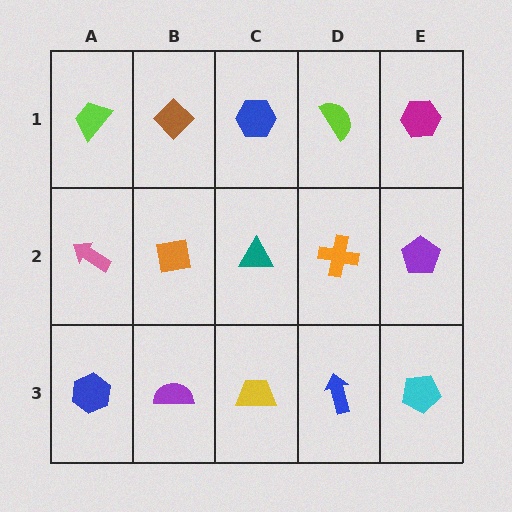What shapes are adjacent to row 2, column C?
A blue hexagon (row 1, column C), a yellow trapezoid (row 3, column C), an orange square (row 2, column B), an orange cross (row 2, column D).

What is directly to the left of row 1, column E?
A lime semicircle.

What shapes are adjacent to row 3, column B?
An orange square (row 2, column B), a blue hexagon (row 3, column A), a yellow trapezoid (row 3, column C).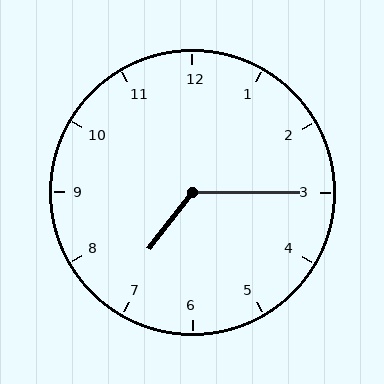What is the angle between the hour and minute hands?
Approximately 128 degrees.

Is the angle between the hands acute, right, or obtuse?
It is obtuse.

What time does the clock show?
7:15.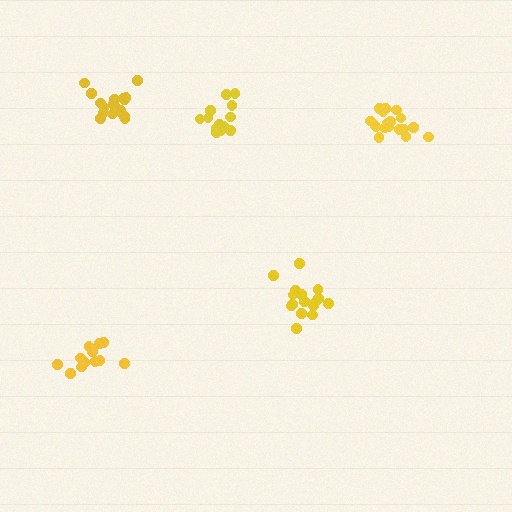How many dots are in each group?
Group 1: 16 dots, Group 2: 18 dots, Group 3: 18 dots, Group 4: 13 dots, Group 5: 12 dots (77 total).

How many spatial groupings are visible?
There are 5 spatial groupings.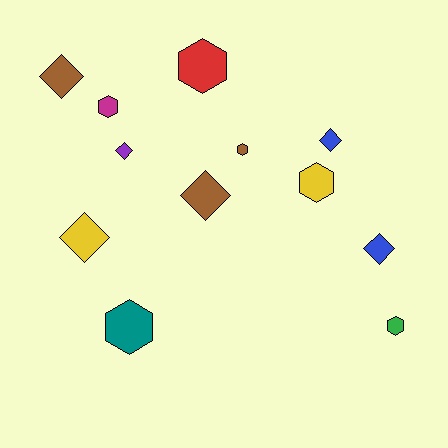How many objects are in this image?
There are 12 objects.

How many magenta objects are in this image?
There is 1 magenta object.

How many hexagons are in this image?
There are 6 hexagons.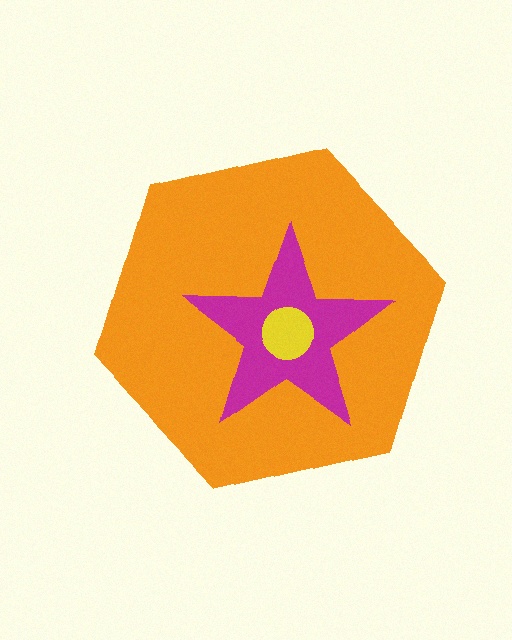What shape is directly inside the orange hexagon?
The magenta star.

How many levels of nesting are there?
3.